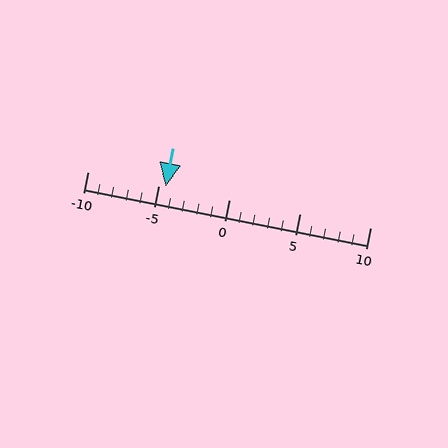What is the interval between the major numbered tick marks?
The major tick marks are spaced 5 units apart.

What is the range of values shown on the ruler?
The ruler shows values from -10 to 10.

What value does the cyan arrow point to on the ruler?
The cyan arrow points to approximately -4.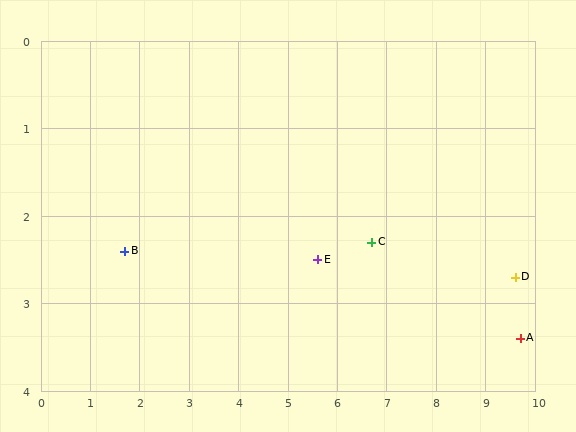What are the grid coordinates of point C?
Point C is at approximately (6.7, 2.3).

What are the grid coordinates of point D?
Point D is at approximately (9.6, 2.7).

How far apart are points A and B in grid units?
Points A and B are about 8.1 grid units apart.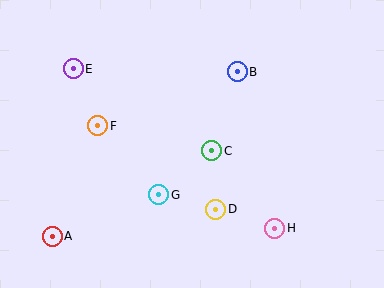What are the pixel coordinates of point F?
Point F is at (98, 126).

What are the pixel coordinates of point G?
Point G is at (159, 195).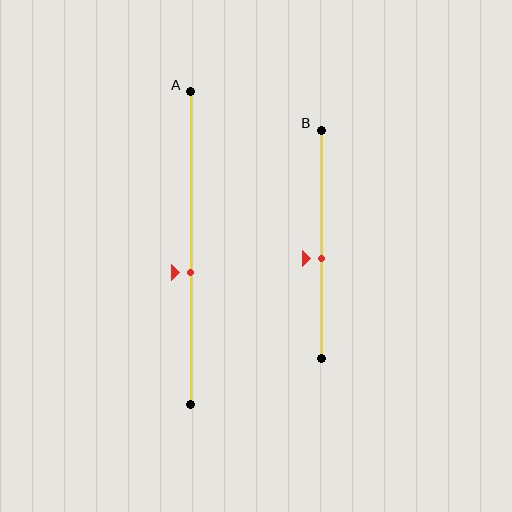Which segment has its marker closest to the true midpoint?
Segment B has its marker closest to the true midpoint.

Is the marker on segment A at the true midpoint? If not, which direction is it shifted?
No, the marker on segment A is shifted downward by about 8% of the segment length.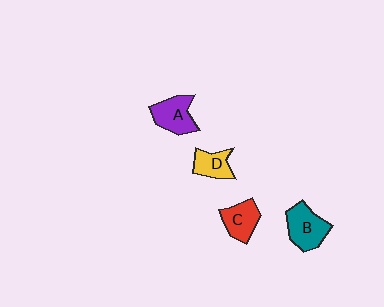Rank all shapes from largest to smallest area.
From largest to smallest: B (teal), A (purple), C (red), D (yellow).